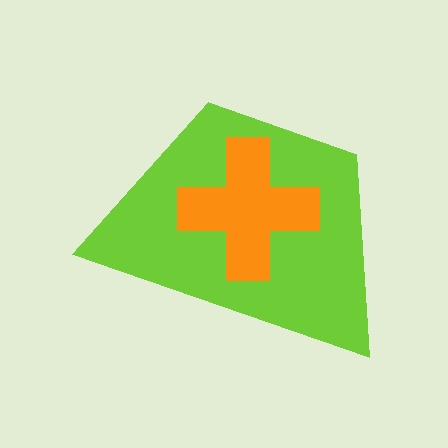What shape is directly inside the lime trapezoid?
The orange cross.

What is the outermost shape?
The lime trapezoid.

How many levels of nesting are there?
2.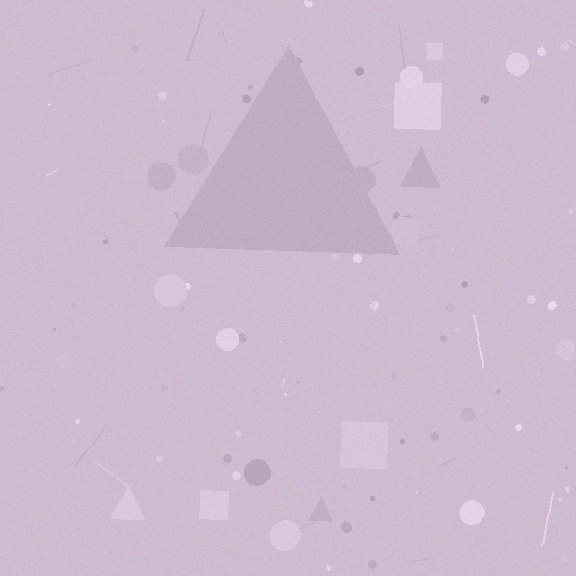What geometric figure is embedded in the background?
A triangle is embedded in the background.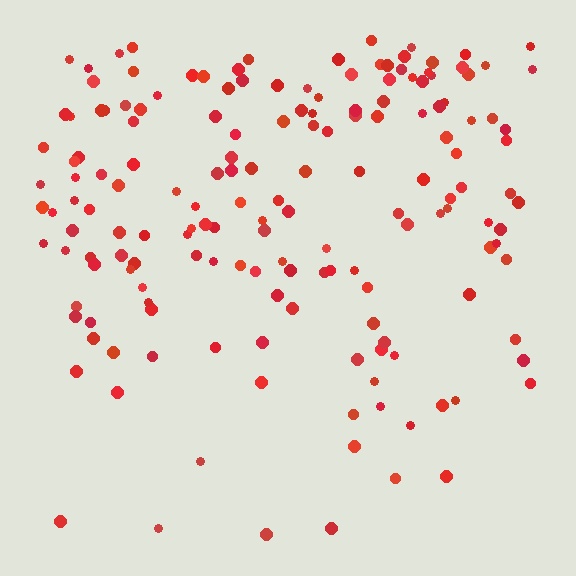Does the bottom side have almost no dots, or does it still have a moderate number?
Still a moderate number, just noticeably fewer than the top.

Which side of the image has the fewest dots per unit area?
The bottom.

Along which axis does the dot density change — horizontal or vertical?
Vertical.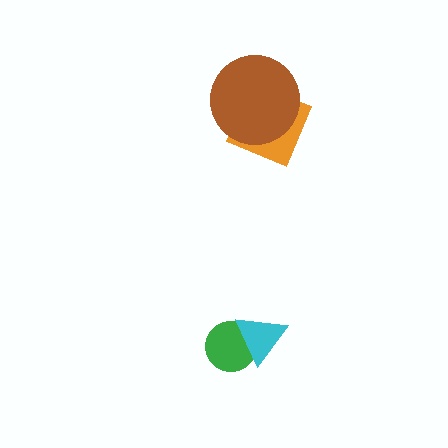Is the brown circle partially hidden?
No, no other shape covers it.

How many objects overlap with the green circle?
1 object overlaps with the green circle.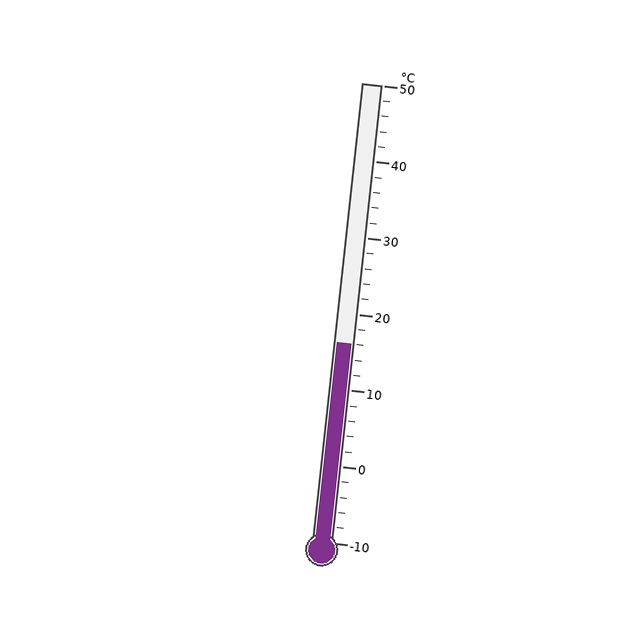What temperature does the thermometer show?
The thermometer shows approximately 16°C.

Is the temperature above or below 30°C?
The temperature is below 30°C.